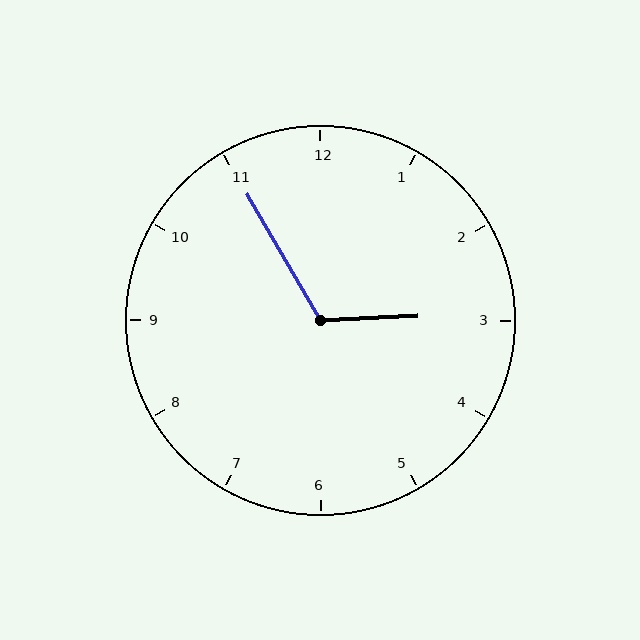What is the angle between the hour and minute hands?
Approximately 118 degrees.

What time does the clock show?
2:55.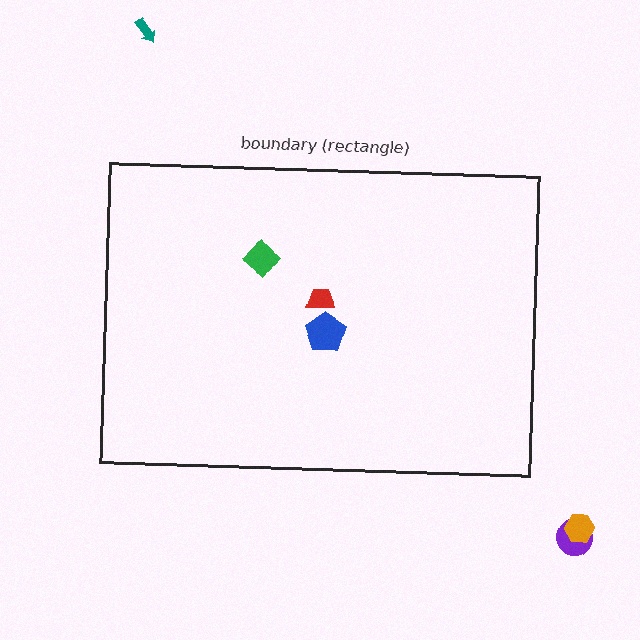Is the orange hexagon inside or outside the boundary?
Outside.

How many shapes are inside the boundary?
3 inside, 3 outside.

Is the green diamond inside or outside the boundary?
Inside.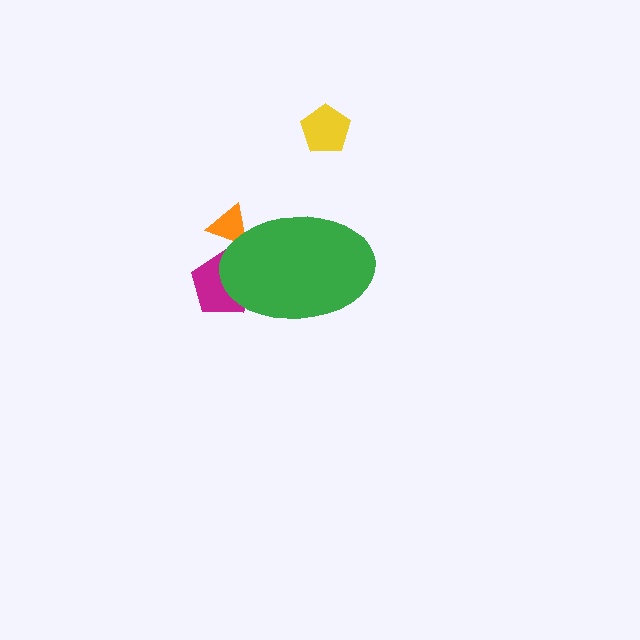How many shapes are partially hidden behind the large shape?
2 shapes are partially hidden.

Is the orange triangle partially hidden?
Yes, the orange triangle is partially hidden behind the green ellipse.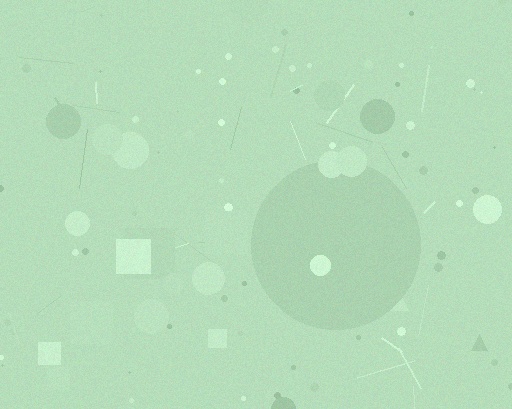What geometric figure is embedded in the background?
A circle is embedded in the background.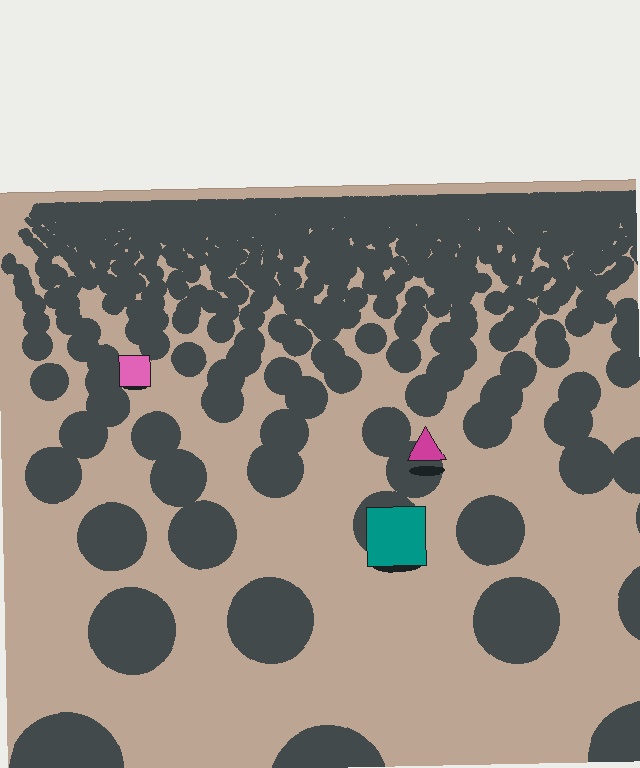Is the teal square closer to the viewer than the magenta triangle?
Yes. The teal square is closer — you can tell from the texture gradient: the ground texture is coarser near it.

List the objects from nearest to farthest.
From nearest to farthest: the teal square, the magenta triangle, the pink square.